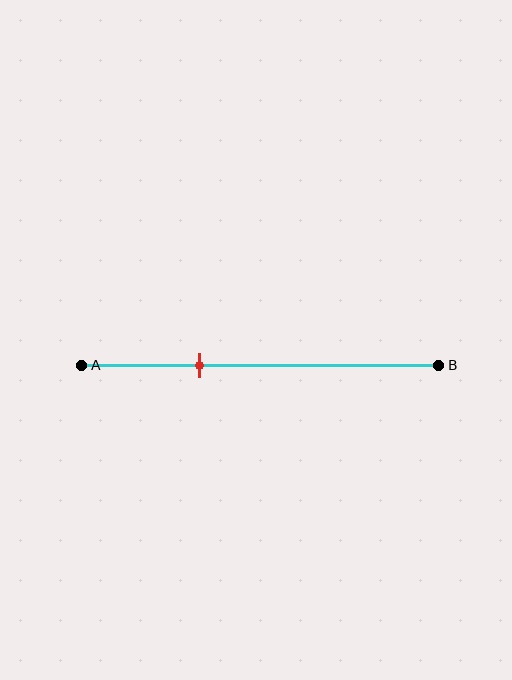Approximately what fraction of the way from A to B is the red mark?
The red mark is approximately 35% of the way from A to B.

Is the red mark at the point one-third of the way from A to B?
Yes, the mark is approximately at the one-third point.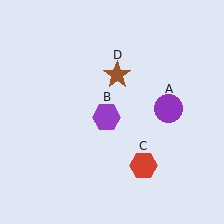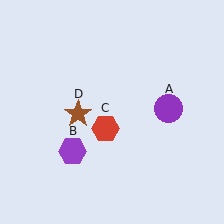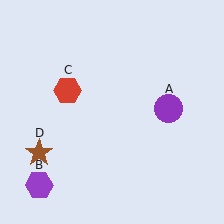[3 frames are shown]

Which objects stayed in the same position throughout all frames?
Purple circle (object A) remained stationary.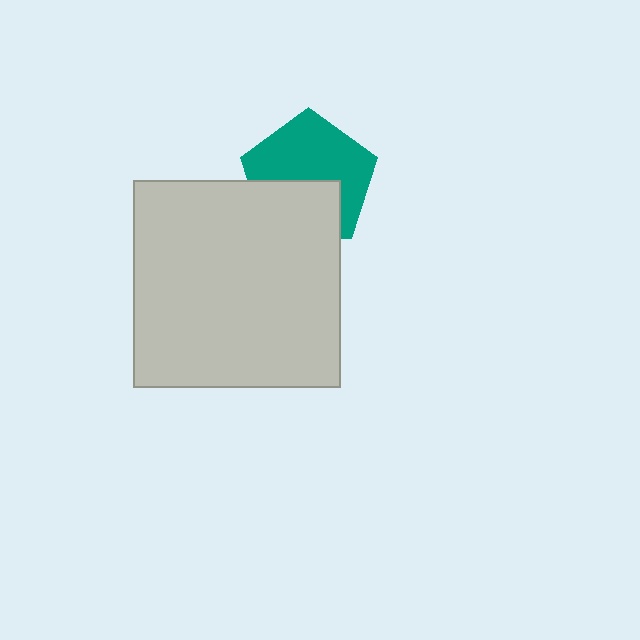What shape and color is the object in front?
The object in front is a light gray square.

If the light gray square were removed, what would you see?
You would see the complete teal pentagon.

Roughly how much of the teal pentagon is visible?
About half of it is visible (roughly 60%).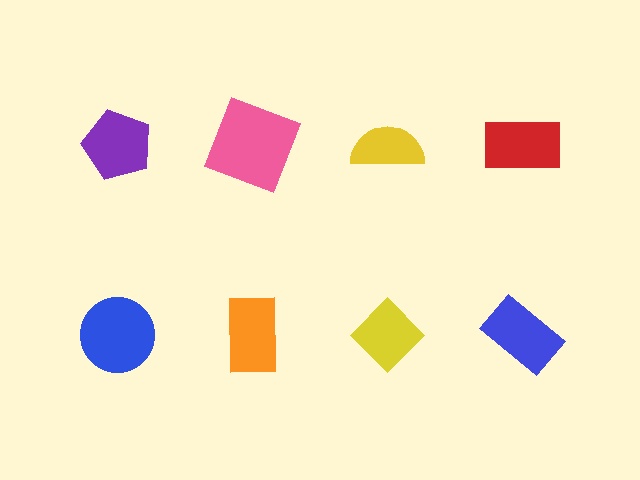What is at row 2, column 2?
An orange rectangle.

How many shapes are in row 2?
4 shapes.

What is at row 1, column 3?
A yellow semicircle.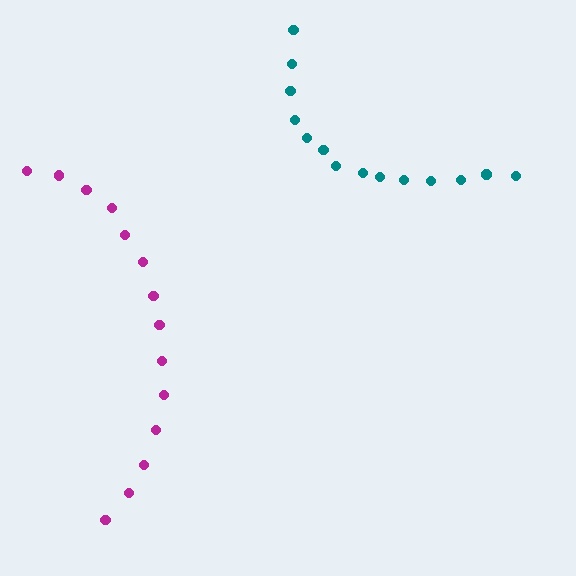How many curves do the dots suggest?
There are 2 distinct paths.